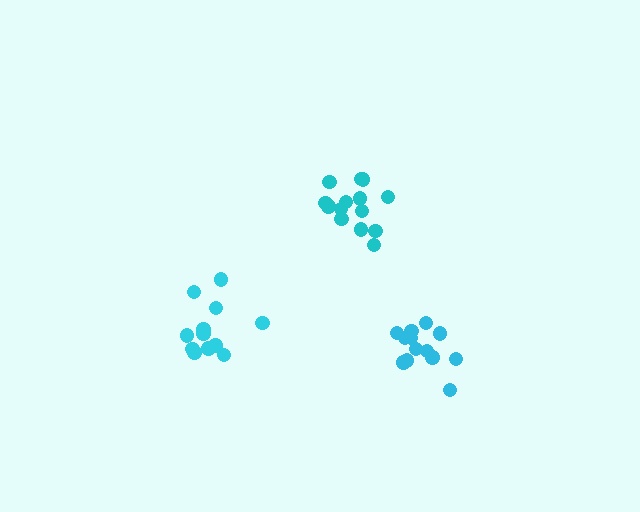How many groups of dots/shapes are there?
There are 3 groups.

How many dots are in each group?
Group 1: 14 dots, Group 2: 12 dots, Group 3: 13 dots (39 total).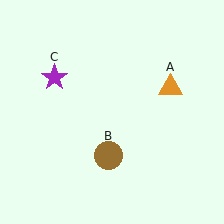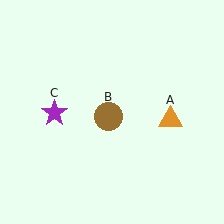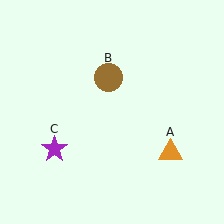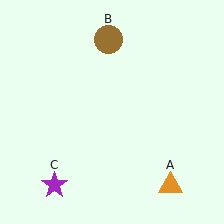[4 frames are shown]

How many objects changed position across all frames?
3 objects changed position: orange triangle (object A), brown circle (object B), purple star (object C).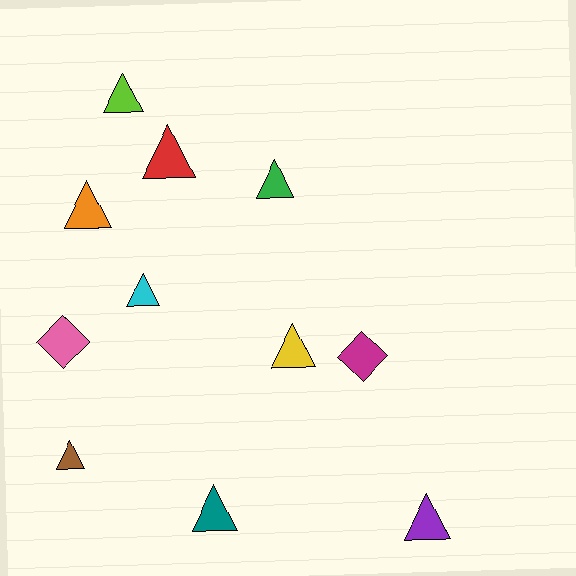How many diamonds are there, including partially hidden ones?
There are 2 diamonds.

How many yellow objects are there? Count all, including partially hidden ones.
There is 1 yellow object.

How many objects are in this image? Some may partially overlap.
There are 11 objects.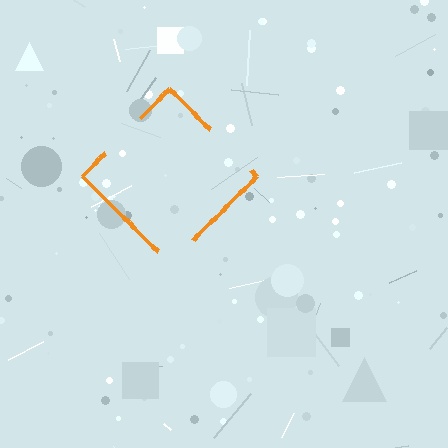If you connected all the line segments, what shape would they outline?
They would outline a diamond.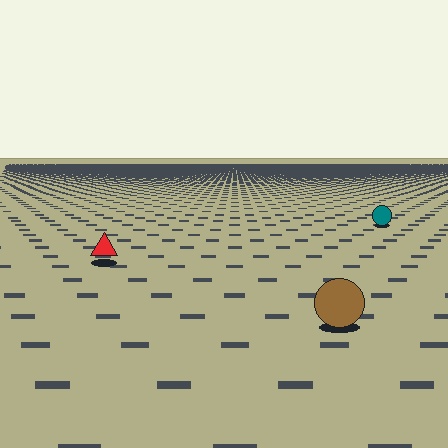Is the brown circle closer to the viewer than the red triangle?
Yes. The brown circle is closer — you can tell from the texture gradient: the ground texture is coarser near it.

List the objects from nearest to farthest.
From nearest to farthest: the brown circle, the red triangle, the teal circle.